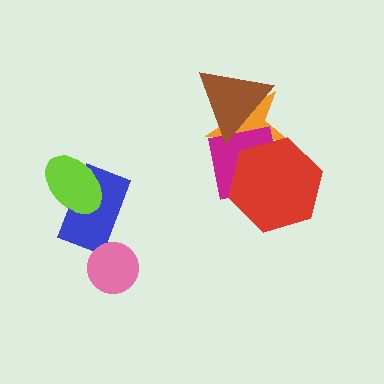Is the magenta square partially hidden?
Yes, it is partially covered by another shape.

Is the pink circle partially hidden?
No, no other shape covers it.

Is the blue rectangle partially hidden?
Yes, it is partially covered by another shape.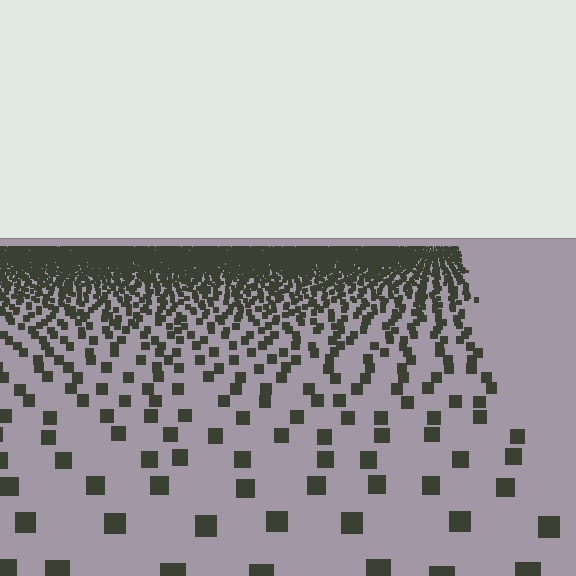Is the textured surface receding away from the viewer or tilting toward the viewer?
The surface is receding away from the viewer. Texture elements get smaller and denser toward the top.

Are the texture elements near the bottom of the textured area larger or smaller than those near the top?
Larger. Near the bottom, elements are closer to the viewer and appear at a bigger on-screen size.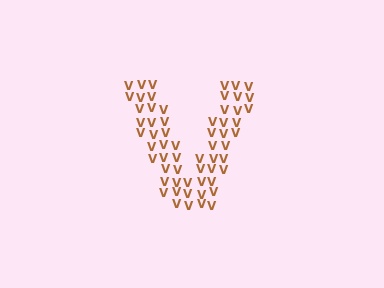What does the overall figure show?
The overall figure shows the letter V.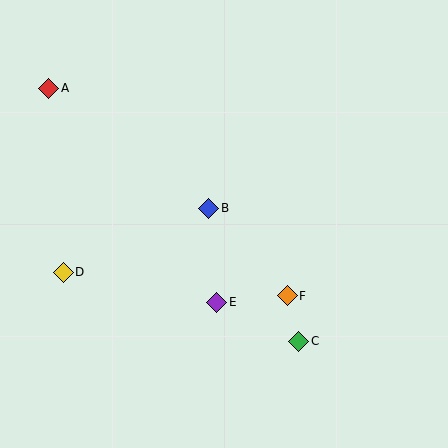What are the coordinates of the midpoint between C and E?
The midpoint between C and E is at (258, 322).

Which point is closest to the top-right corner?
Point B is closest to the top-right corner.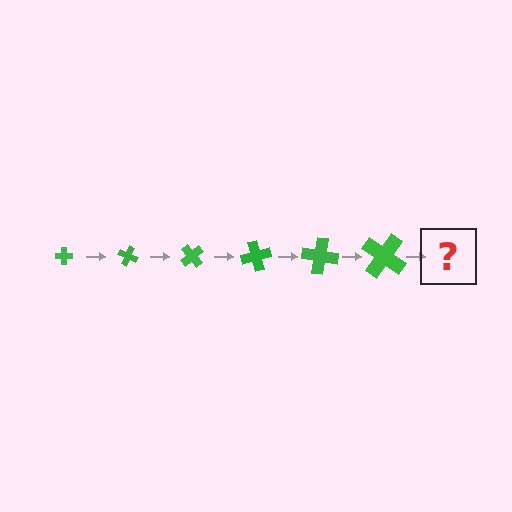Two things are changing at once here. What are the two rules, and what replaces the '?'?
The two rules are that the cross grows larger each step and it rotates 25 degrees each step. The '?' should be a cross, larger than the previous one and rotated 150 degrees from the start.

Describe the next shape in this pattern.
It should be a cross, larger than the previous one and rotated 150 degrees from the start.